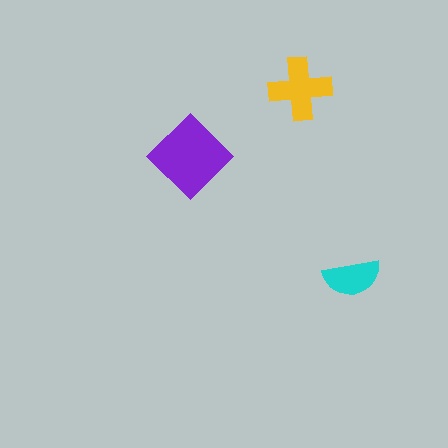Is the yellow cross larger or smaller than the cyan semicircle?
Larger.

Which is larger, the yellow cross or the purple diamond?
The purple diamond.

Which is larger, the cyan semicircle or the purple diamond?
The purple diamond.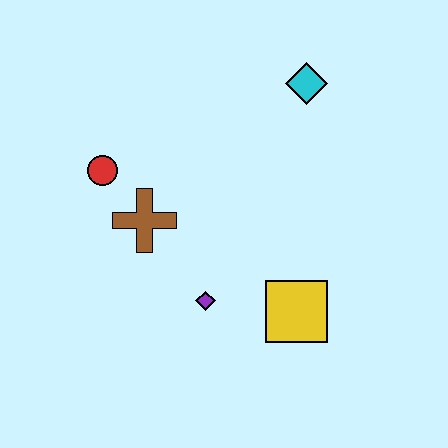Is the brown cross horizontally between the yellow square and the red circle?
Yes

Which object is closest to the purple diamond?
The yellow square is closest to the purple diamond.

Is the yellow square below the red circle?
Yes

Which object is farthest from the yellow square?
The red circle is farthest from the yellow square.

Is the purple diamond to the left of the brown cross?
No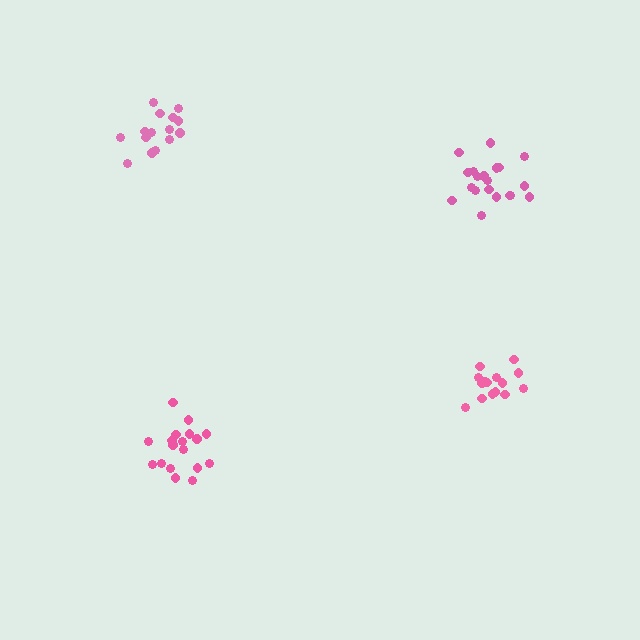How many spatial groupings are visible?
There are 4 spatial groupings.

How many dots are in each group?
Group 1: 20 dots, Group 2: 19 dots, Group 3: 16 dots, Group 4: 15 dots (70 total).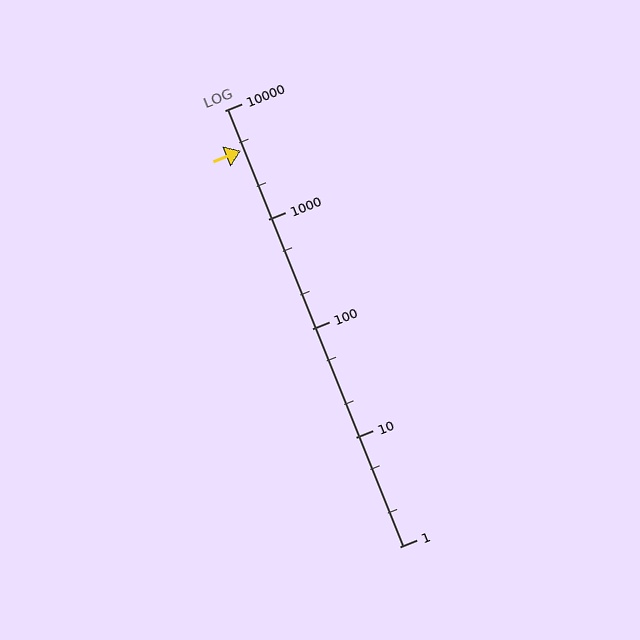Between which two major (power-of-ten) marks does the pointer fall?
The pointer is between 1000 and 10000.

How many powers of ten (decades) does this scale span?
The scale spans 4 decades, from 1 to 10000.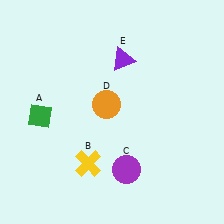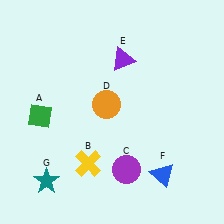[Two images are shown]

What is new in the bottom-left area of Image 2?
A teal star (G) was added in the bottom-left area of Image 2.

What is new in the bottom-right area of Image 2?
A blue triangle (F) was added in the bottom-right area of Image 2.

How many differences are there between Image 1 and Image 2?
There are 2 differences between the two images.